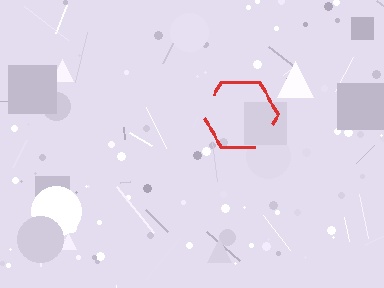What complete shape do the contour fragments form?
The contour fragments form a hexagon.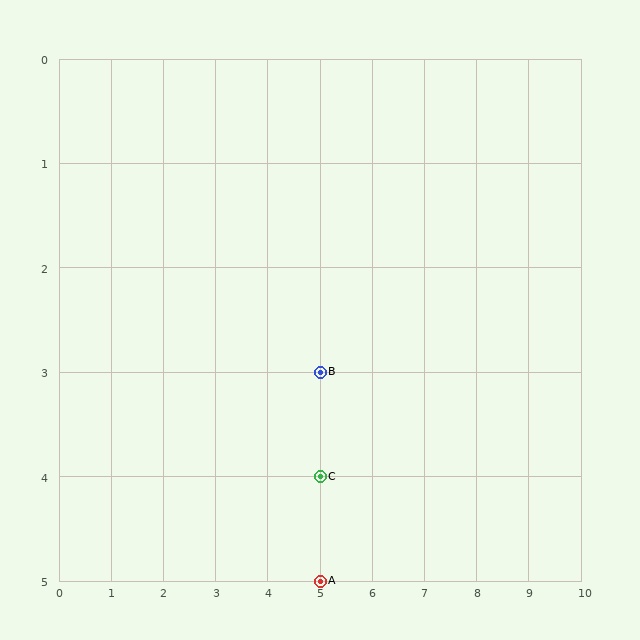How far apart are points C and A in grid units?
Points C and A are 1 row apart.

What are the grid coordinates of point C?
Point C is at grid coordinates (5, 4).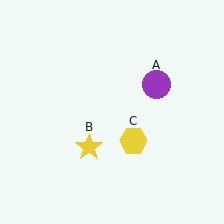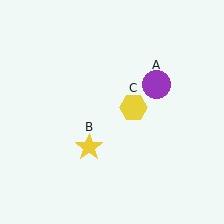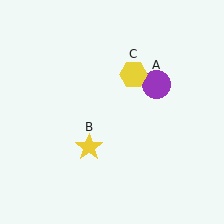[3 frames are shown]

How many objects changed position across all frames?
1 object changed position: yellow hexagon (object C).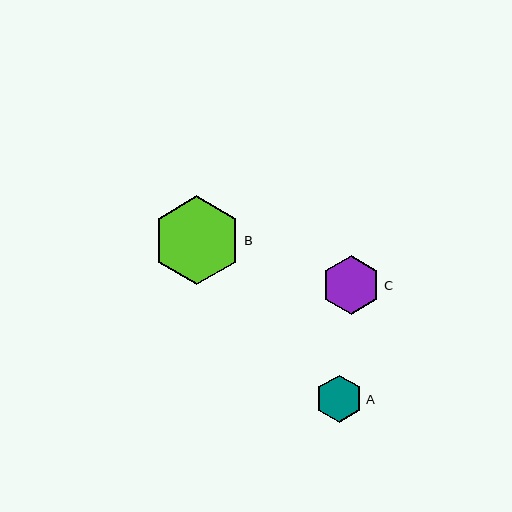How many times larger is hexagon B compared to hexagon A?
Hexagon B is approximately 1.9 times the size of hexagon A.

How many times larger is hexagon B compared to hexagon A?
Hexagon B is approximately 1.9 times the size of hexagon A.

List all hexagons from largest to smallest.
From largest to smallest: B, C, A.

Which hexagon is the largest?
Hexagon B is the largest with a size of approximately 89 pixels.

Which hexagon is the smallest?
Hexagon A is the smallest with a size of approximately 47 pixels.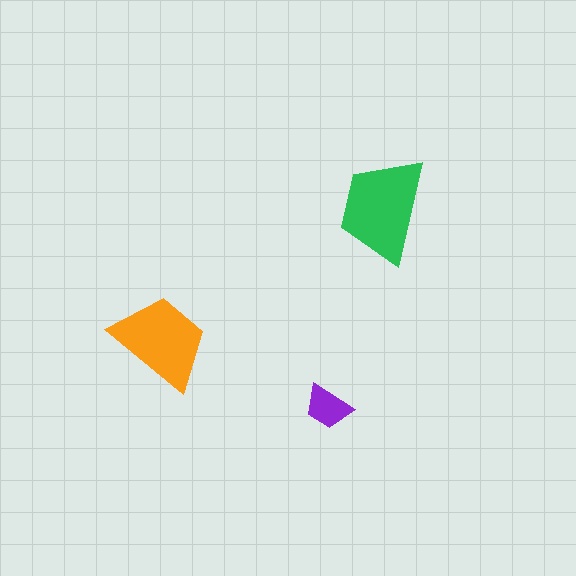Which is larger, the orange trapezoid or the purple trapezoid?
The orange one.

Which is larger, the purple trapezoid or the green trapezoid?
The green one.